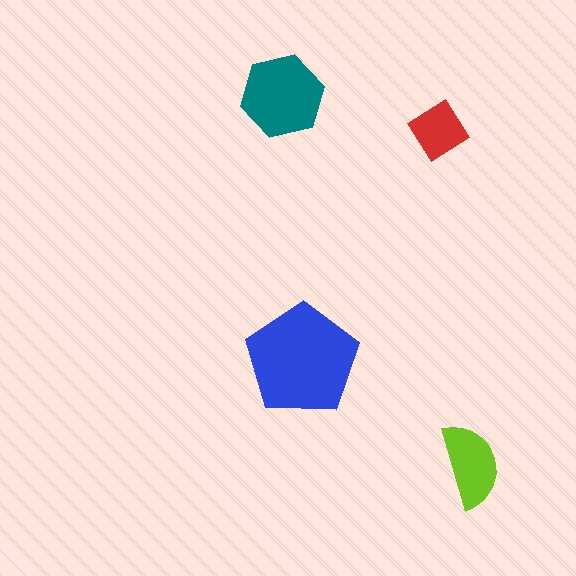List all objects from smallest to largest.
The red diamond, the lime semicircle, the teal hexagon, the blue pentagon.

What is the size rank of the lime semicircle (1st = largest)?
3rd.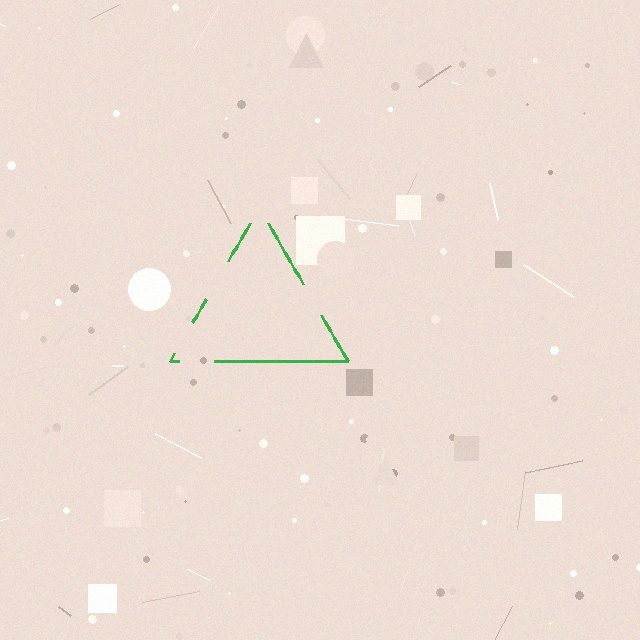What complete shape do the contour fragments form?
The contour fragments form a triangle.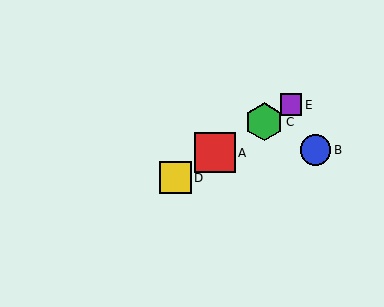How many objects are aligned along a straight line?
4 objects (A, C, D, E) are aligned along a straight line.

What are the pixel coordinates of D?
Object D is at (175, 178).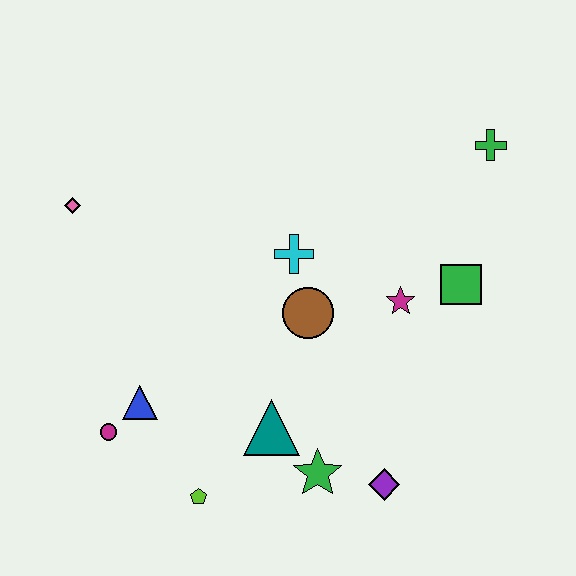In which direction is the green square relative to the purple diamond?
The green square is above the purple diamond.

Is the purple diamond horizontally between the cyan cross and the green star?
No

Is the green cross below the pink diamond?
No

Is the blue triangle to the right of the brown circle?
No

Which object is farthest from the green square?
The pink diamond is farthest from the green square.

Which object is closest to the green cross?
The green square is closest to the green cross.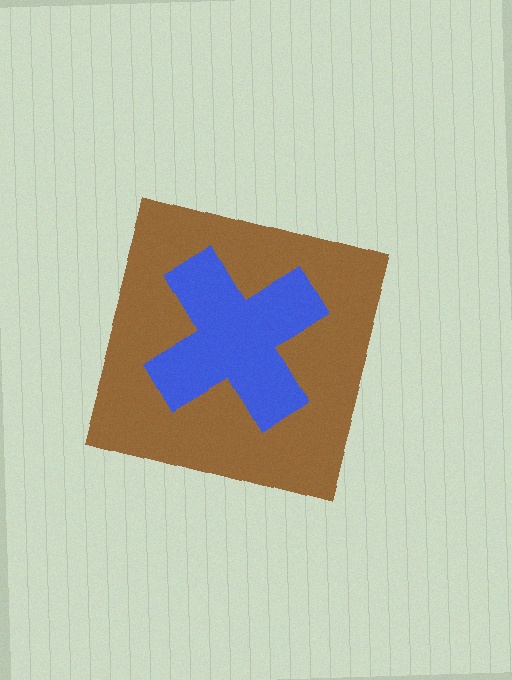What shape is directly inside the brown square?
The blue cross.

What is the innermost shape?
The blue cross.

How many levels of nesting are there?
2.